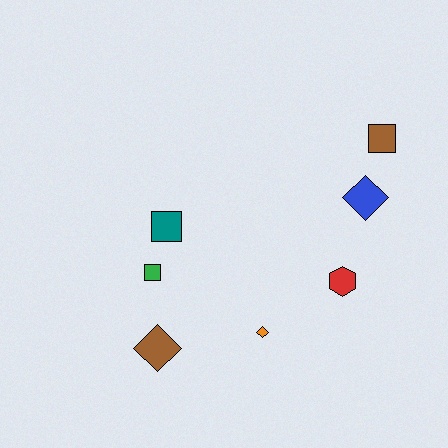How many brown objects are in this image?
There are 2 brown objects.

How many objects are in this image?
There are 7 objects.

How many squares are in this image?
There are 3 squares.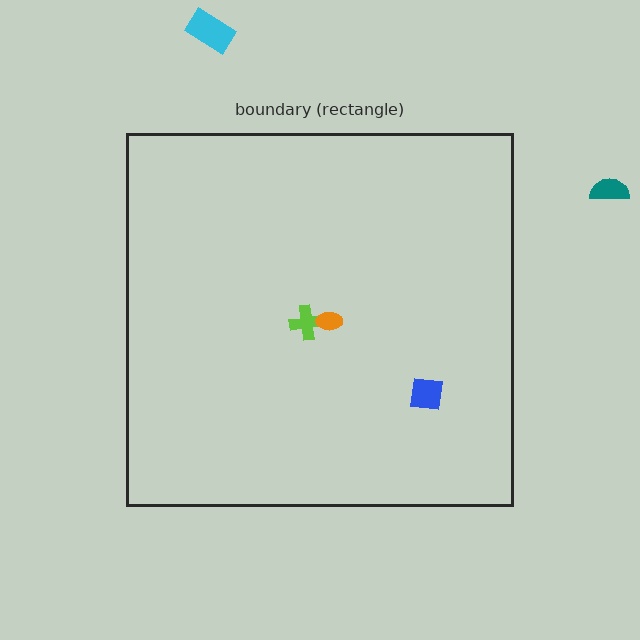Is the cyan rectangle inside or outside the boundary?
Outside.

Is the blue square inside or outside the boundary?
Inside.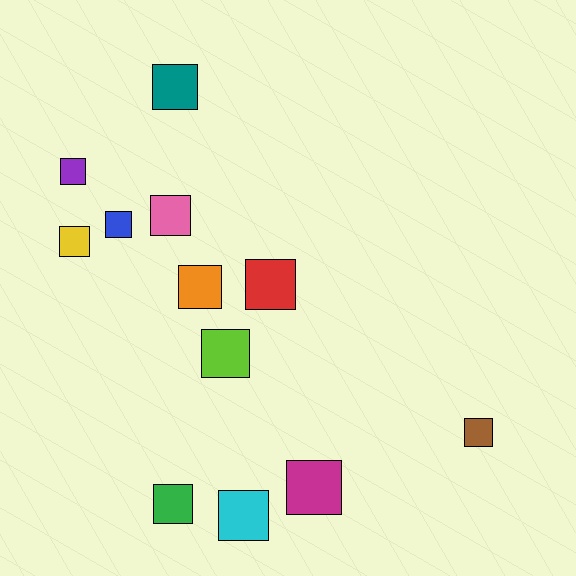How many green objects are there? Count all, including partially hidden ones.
There is 1 green object.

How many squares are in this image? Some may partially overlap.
There are 12 squares.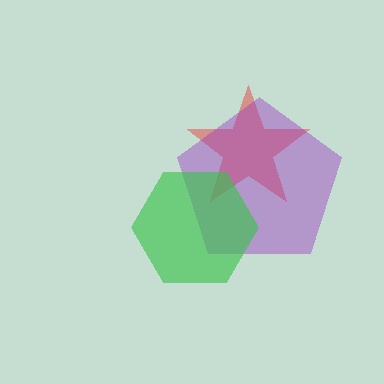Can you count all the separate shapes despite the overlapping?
Yes, there are 3 separate shapes.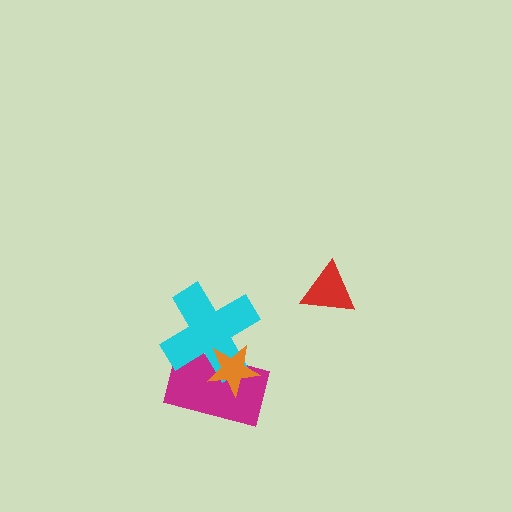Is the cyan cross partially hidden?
Yes, it is partially covered by another shape.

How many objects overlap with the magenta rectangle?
2 objects overlap with the magenta rectangle.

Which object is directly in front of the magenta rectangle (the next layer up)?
The cyan cross is directly in front of the magenta rectangle.